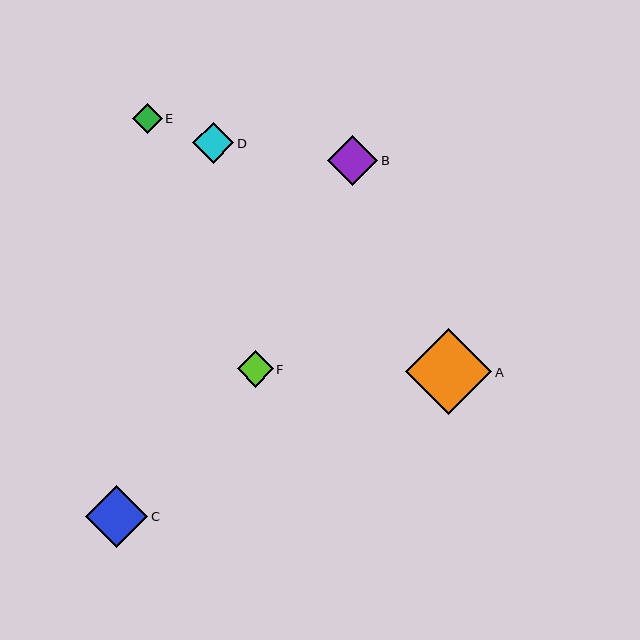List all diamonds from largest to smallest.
From largest to smallest: A, C, B, D, F, E.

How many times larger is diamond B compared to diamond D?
Diamond B is approximately 1.2 times the size of diamond D.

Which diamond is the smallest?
Diamond E is the smallest with a size of approximately 30 pixels.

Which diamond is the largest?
Diamond A is the largest with a size of approximately 86 pixels.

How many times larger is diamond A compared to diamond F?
Diamond A is approximately 2.4 times the size of diamond F.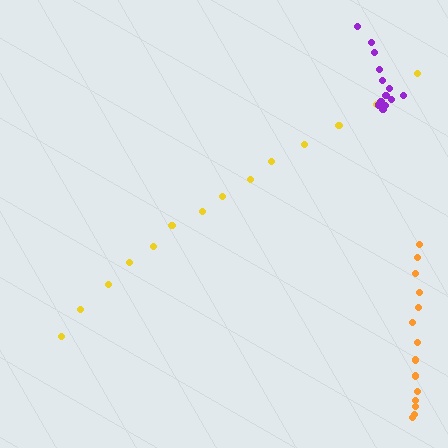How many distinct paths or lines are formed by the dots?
There are 3 distinct paths.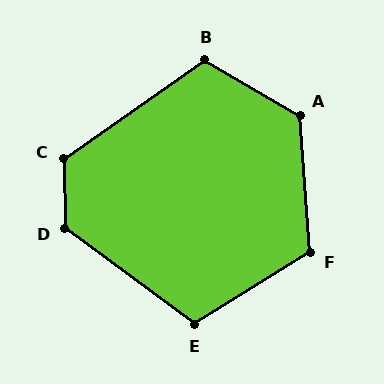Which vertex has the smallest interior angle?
E, at approximately 112 degrees.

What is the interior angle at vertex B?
Approximately 115 degrees (obtuse).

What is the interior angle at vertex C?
Approximately 124 degrees (obtuse).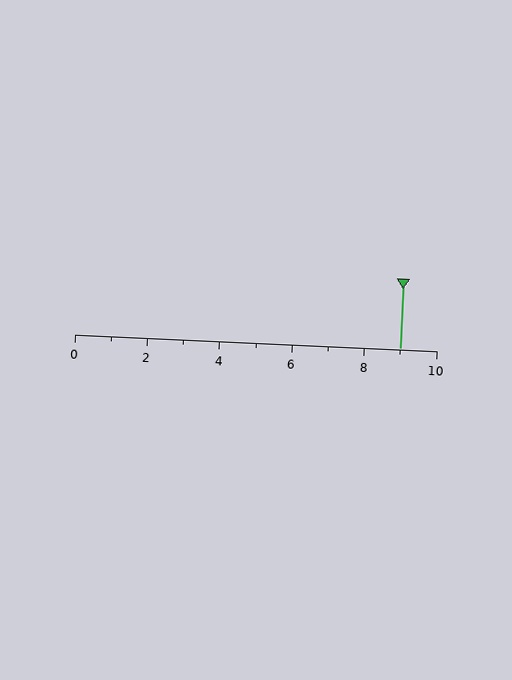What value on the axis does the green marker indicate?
The marker indicates approximately 9.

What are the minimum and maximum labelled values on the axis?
The axis runs from 0 to 10.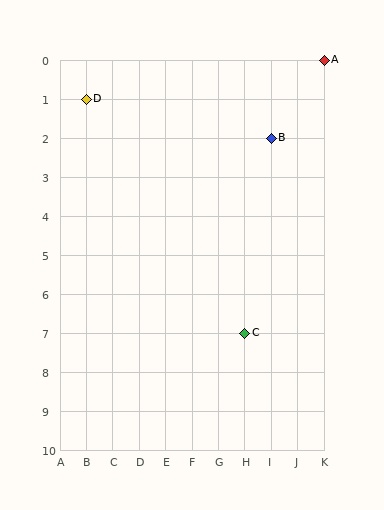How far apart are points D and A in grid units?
Points D and A are 9 columns and 1 row apart (about 9.1 grid units diagonally).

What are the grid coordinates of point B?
Point B is at grid coordinates (I, 2).